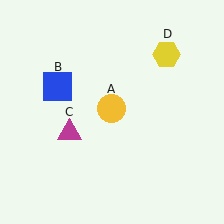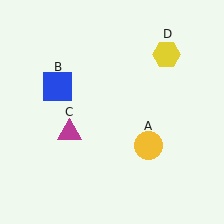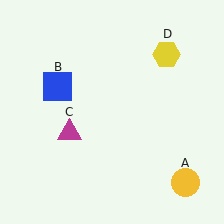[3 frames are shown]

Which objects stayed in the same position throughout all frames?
Blue square (object B) and magenta triangle (object C) and yellow hexagon (object D) remained stationary.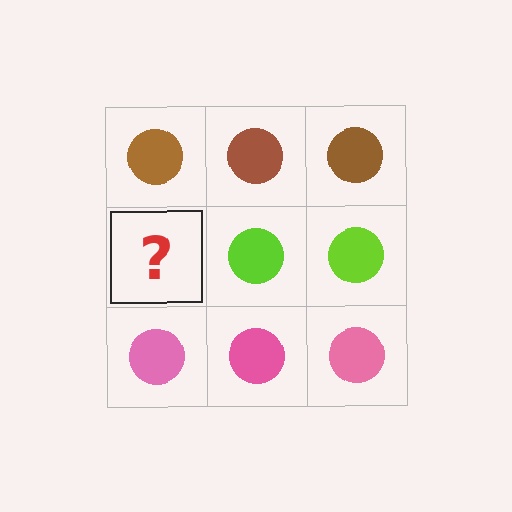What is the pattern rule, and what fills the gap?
The rule is that each row has a consistent color. The gap should be filled with a lime circle.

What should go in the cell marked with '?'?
The missing cell should contain a lime circle.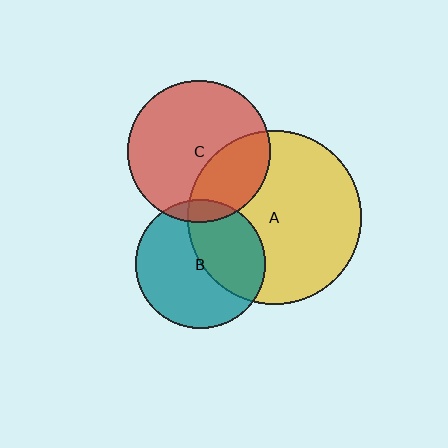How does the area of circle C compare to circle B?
Approximately 1.2 times.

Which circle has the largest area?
Circle A (yellow).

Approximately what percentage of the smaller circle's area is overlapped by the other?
Approximately 40%.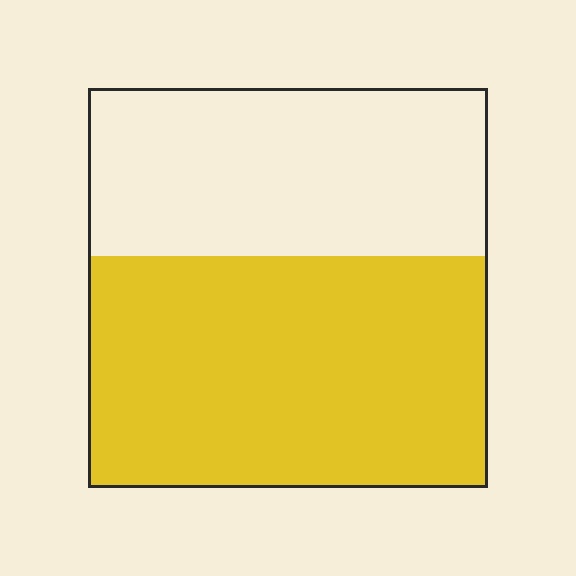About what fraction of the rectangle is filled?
About three fifths (3/5).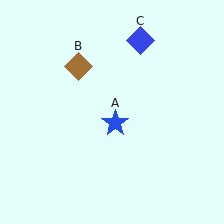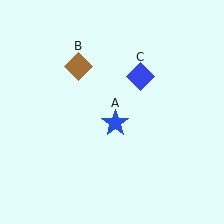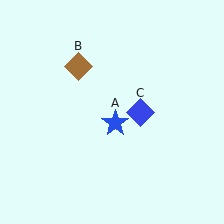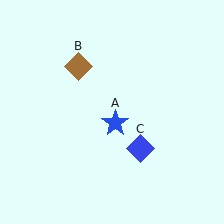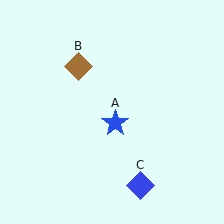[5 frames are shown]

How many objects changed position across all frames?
1 object changed position: blue diamond (object C).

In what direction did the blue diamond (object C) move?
The blue diamond (object C) moved down.